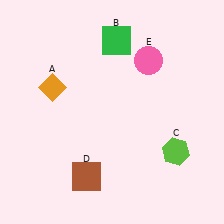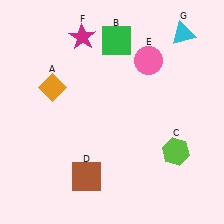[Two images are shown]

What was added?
A magenta star (F), a cyan triangle (G) were added in Image 2.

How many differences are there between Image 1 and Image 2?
There are 2 differences between the two images.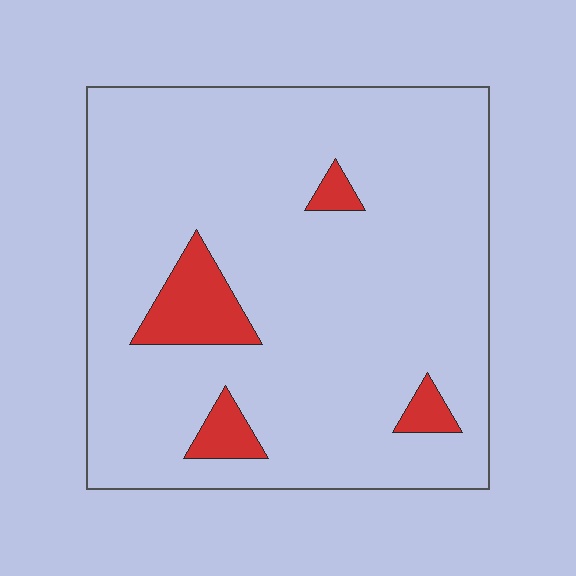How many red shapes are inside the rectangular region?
4.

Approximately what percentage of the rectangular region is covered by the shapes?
Approximately 10%.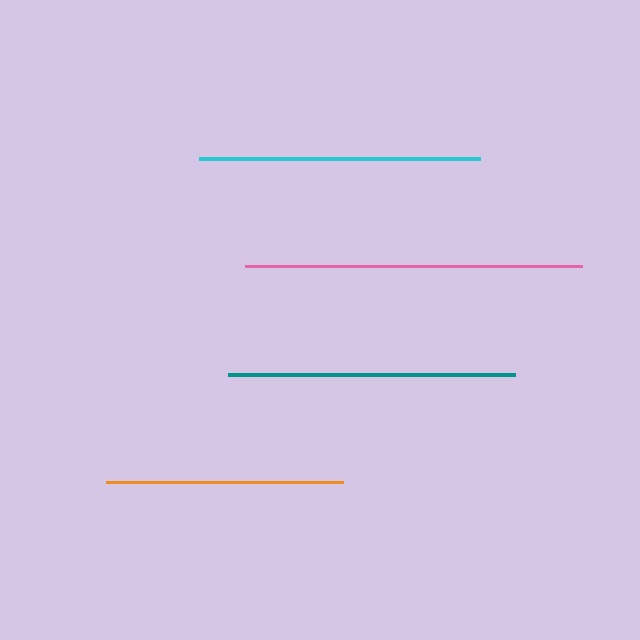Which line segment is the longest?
The pink line is the longest at approximately 337 pixels.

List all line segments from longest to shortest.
From longest to shortest: pink, teal, cyan, orange.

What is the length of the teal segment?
The teal segment is approximately 286 pixels long.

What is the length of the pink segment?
The pink segment is approximately 337 pixels long.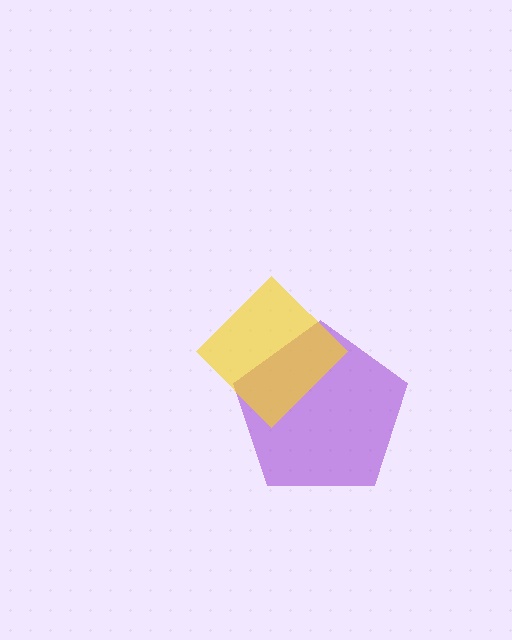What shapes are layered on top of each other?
The layered shapes are: a purple pentagon, a yellow diamond.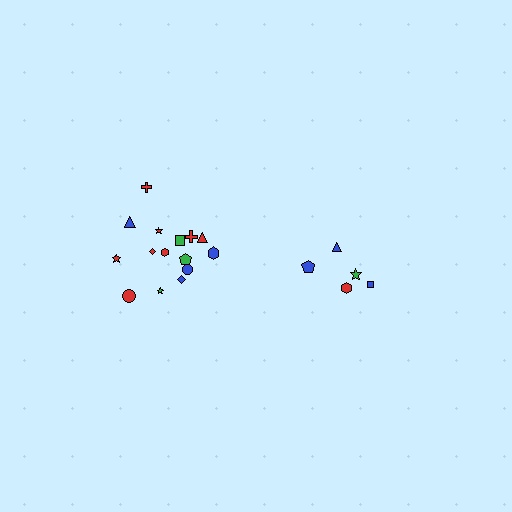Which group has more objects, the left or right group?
The left group.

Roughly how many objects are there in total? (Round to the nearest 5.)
Roughly 20 objects in total.